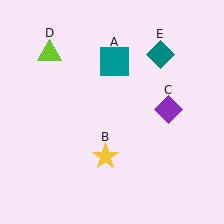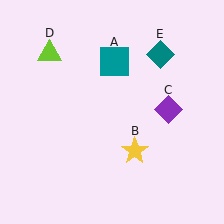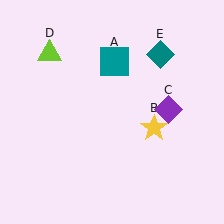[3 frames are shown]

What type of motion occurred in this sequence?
The yellow star (object B) rotated counterclockwise around the center of the scene.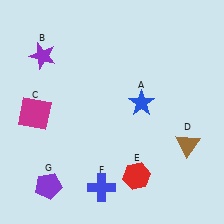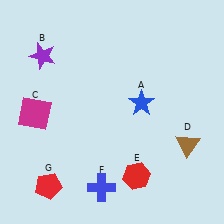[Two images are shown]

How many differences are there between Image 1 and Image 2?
There is 1 difference between the two images.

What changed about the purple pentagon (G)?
In Image 1, G is purple. In Image 2, it changed to red.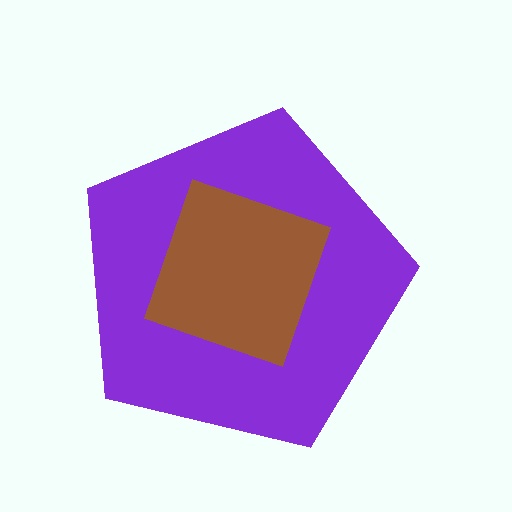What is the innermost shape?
The brown diamond.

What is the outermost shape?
The purple pentagon.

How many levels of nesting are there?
2.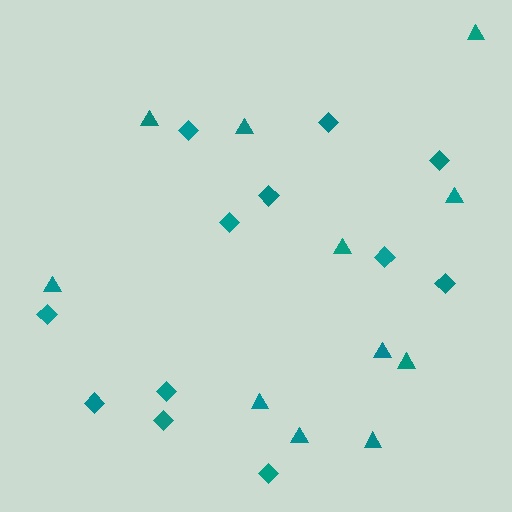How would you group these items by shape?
There are 2 groups: one group of triangles (11) and one group of diamonds (12).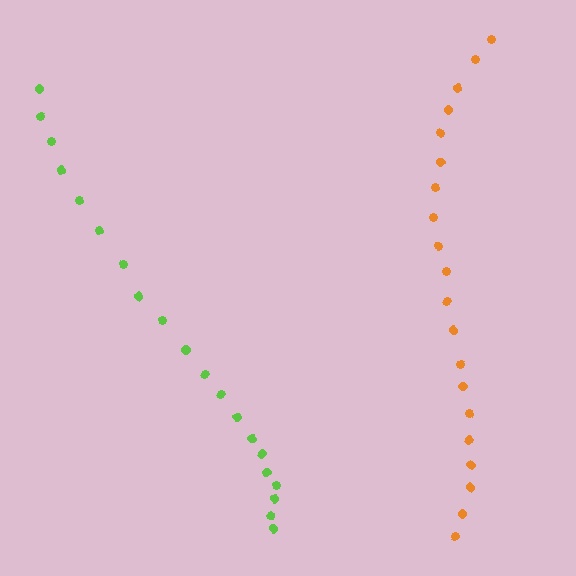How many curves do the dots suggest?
There are 2 distinct paths.